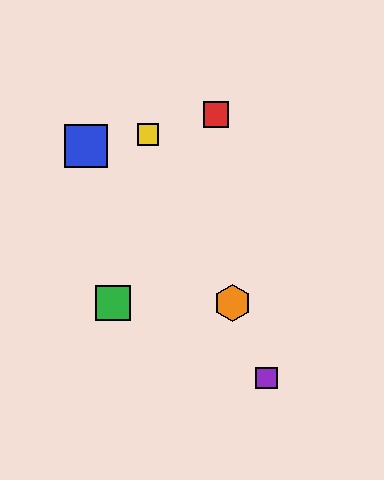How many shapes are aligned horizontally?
2 shapes (the green square, the orange hexagon) are aligned horizontally.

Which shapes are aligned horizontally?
The green square, the orange hexagon are aligned horizontally.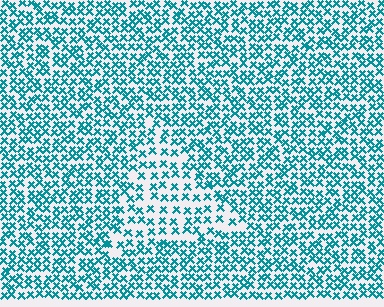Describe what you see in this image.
The image contains small teal elements arranged at two different densities. A triangle-shaped region is visible where the elements are less densely packed than the surrounding area.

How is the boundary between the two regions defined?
The boundary is defined by a change in element density (approximately 1.8x ratio). All elements are the same color, size, and shape.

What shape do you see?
I see a triangle.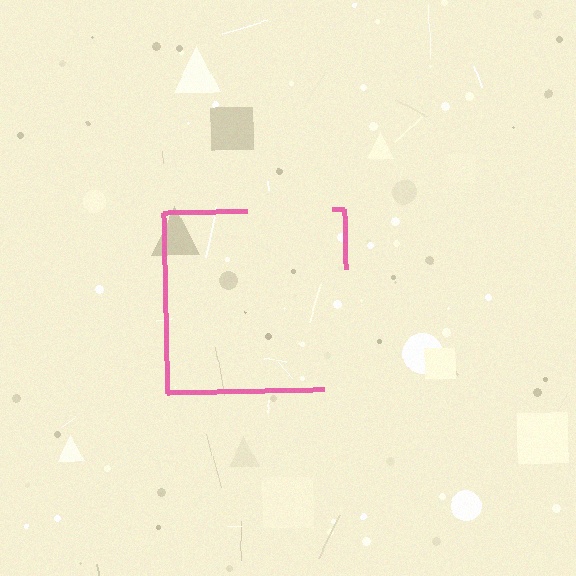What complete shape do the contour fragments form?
The contour fragments form a square.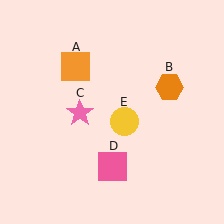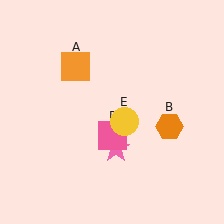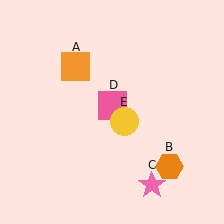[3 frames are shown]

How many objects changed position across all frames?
3 objects changed position: orange hexagon (object B), pink star (object C), pink square (object D).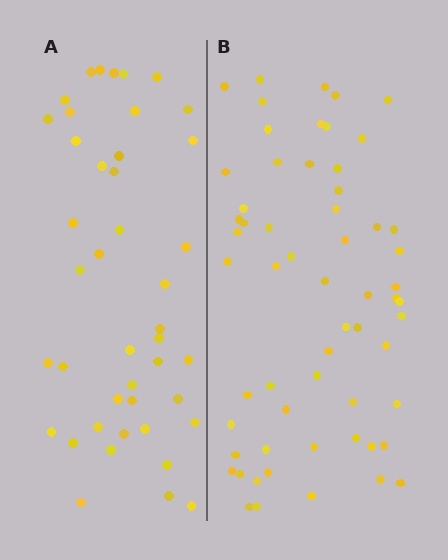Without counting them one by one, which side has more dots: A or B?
Region B (the right region) has more dots.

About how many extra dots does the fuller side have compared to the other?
Region B has approximately 15 more dots than region A.